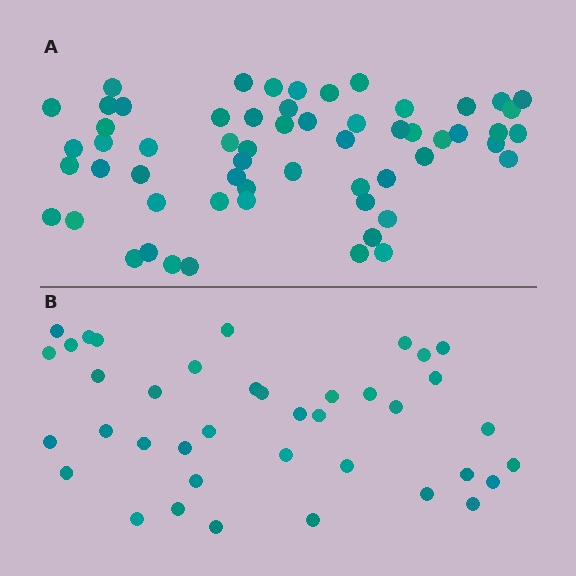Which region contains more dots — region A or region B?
Region A (the top region) has more dots.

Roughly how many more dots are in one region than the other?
Region A has approximately 20 more dots than region B.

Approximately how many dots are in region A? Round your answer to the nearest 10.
About 60 dots. (The exact count is 59, which rounds to 60.)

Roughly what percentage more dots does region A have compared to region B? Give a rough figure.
About 50% more.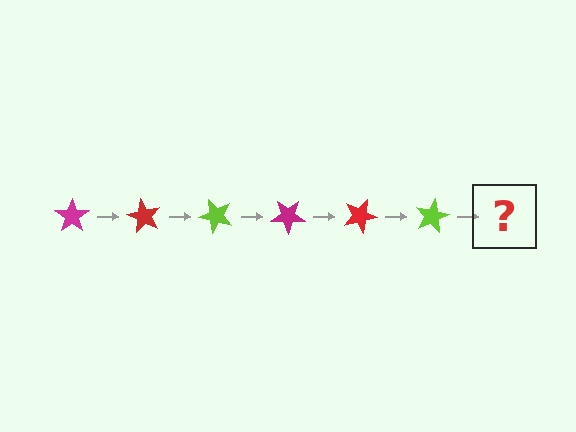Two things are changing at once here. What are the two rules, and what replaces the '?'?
The two rules are that it rotates 60 degrees each step and the color cycles through magenta, red, and lime. The '?' should be a magenta star, rotated 360 degrees from the start.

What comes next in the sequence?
The next element should be a magenta star, rotated 360 degrees from the start.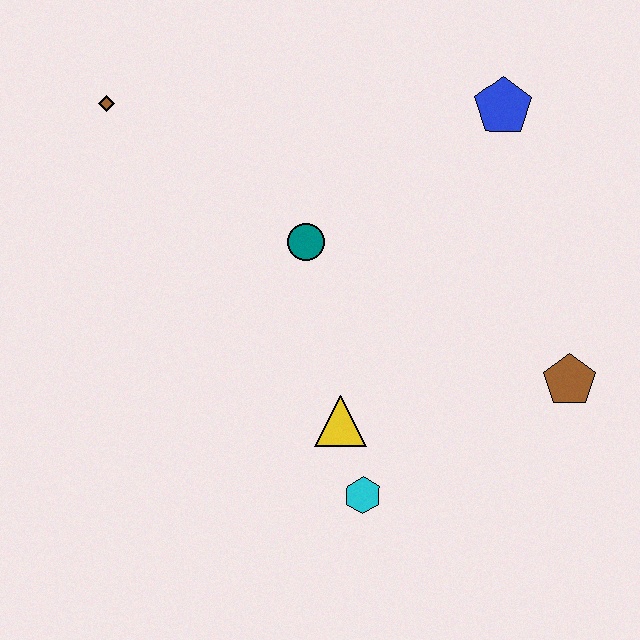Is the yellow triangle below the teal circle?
Yes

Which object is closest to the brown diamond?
The teal circle is closest to the brown diamond.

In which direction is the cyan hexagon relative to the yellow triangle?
The cyan hexagon is below the yellow triangle.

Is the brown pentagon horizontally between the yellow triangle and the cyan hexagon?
No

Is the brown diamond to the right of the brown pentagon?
No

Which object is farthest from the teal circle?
The brown pentagon is farthest from the teal circle.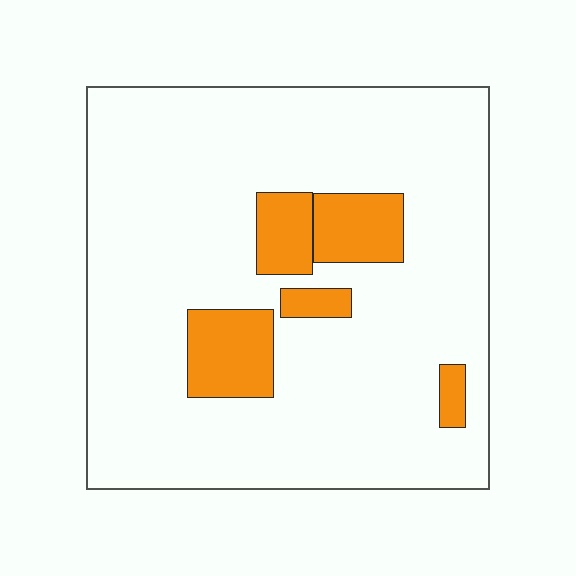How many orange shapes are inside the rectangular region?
5.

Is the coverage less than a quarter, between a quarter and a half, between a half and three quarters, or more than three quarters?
Less than a quarter.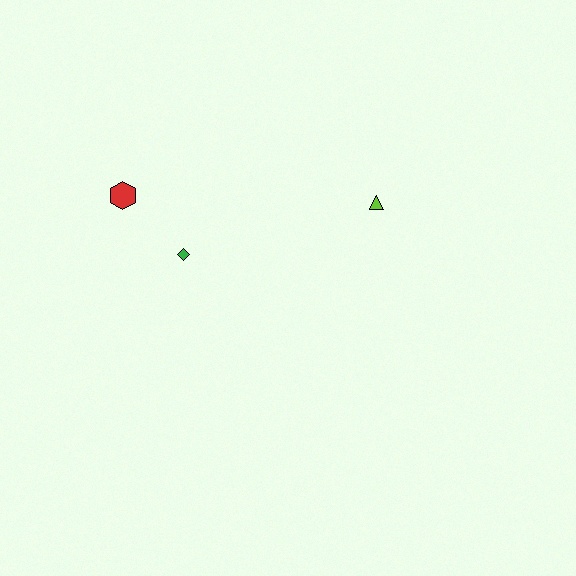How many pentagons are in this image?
There are no pentagons.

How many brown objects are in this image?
There are no brown objects.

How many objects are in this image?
There are 3 objects.